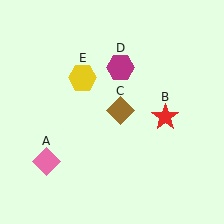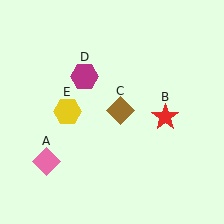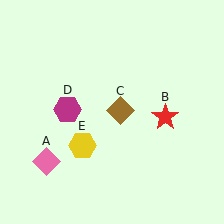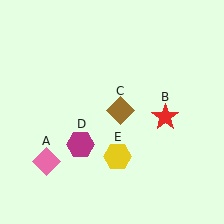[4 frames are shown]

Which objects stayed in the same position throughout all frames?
Pink diamond (object A) and red star (object B) and brown diamond (object C) remained stationary.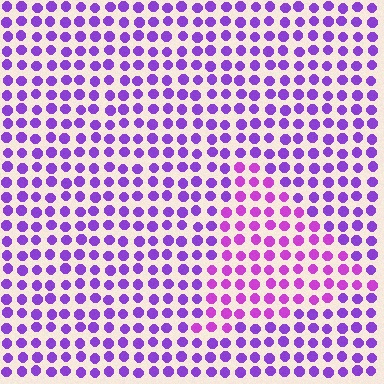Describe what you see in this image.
The image is filled with small purple elements in a uniform arrangement. A triangle-shaped region is visible where the elements are tinted to a slightly different hue, forming a subtle color boundary.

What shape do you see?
I see a triangle.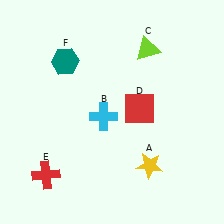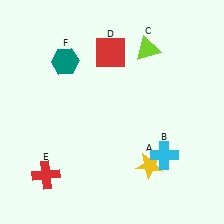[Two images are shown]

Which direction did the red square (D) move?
The red square (D) moved up.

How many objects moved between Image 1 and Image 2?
2 objects moved between the two images.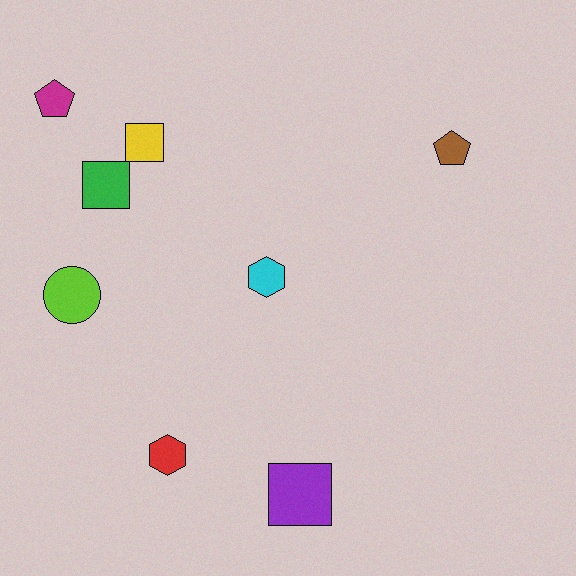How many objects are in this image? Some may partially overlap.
There are 8 objects.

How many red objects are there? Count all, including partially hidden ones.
There is 1 red object.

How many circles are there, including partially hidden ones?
There is 1 circle.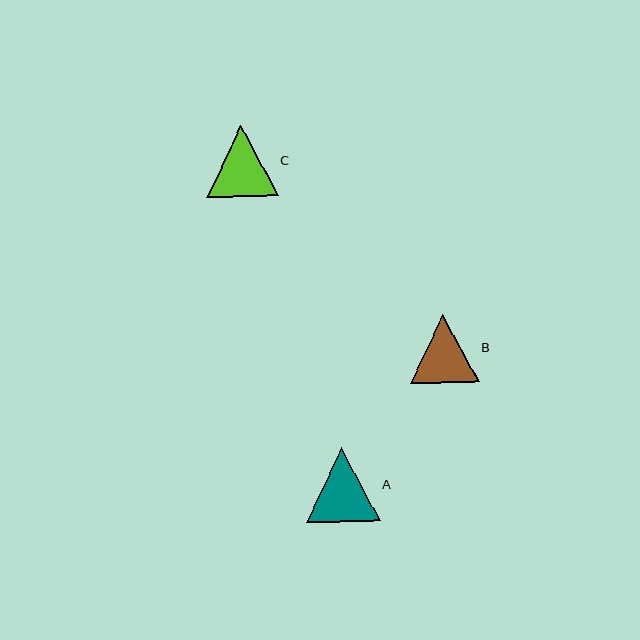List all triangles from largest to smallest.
From largest to smallest: A, C, B.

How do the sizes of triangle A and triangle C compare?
Triangle A and triangle C are approximately the same size.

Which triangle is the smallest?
Triangle B is the smallest with a size of approximately 69 pixels.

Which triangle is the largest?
Triangle A is the largest with a size of approximately 74 pixels.